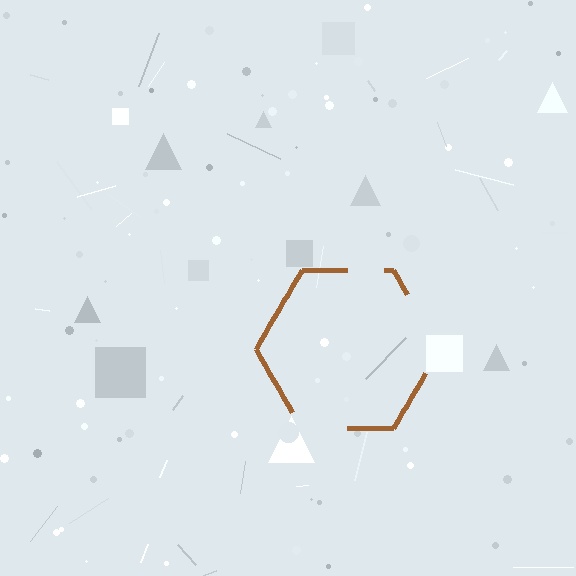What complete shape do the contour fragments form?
The contour fragments form a hexagon.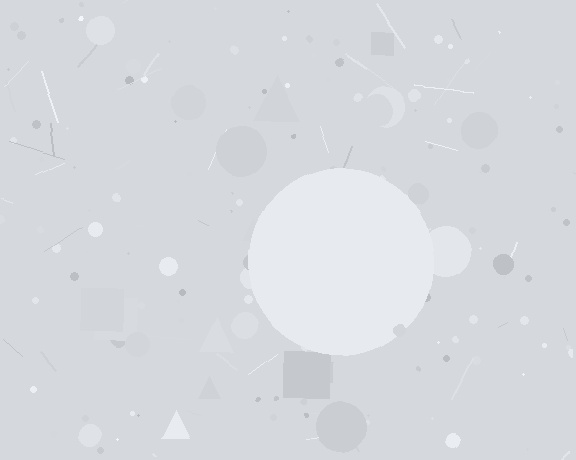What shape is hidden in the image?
A circle is hidden in the image.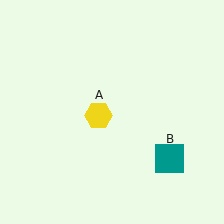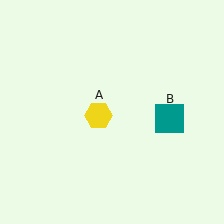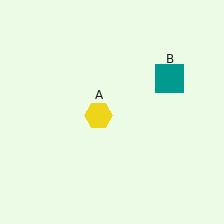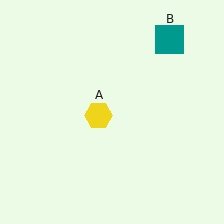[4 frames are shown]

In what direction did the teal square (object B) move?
The teal square (object B) moved up.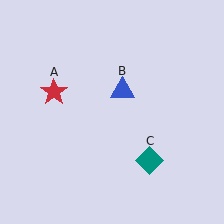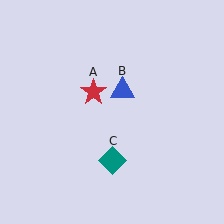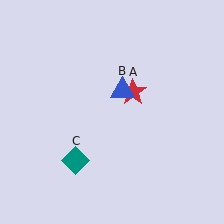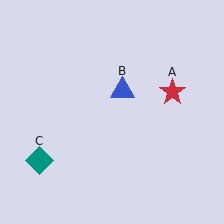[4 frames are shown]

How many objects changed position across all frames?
2 objects changed position: red star (object A), teal diamond (object C).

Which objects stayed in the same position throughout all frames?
Blue triangle (object B) remained stationary.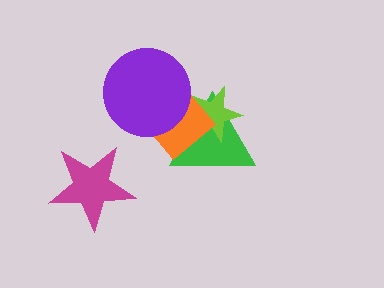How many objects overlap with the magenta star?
0 objects overlap with the magenta star.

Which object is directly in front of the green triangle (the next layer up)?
The lime star is directly in front of the green triangle.